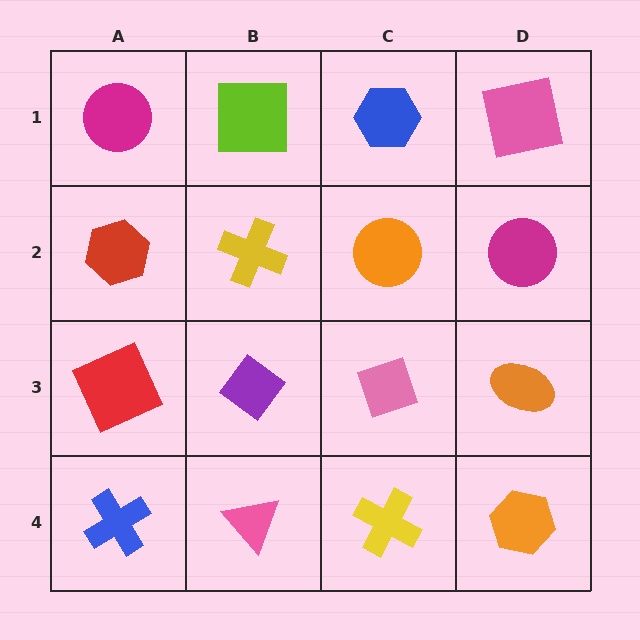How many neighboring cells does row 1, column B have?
3.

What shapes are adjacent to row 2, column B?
A lime square (row 1, column B), a purple diamond (row 3, column B), a red hexagon (row 2, column A), an orange circle (row 2, column C).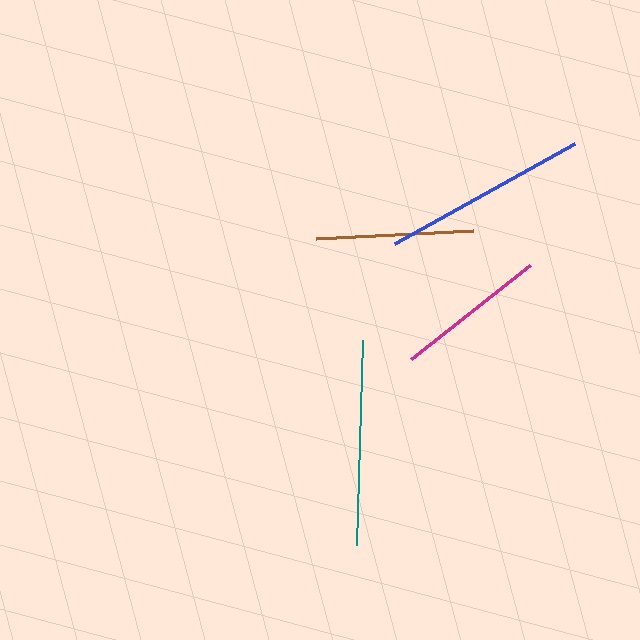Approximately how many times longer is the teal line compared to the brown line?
The teal line is approximately 1.3 times the length of the brown line.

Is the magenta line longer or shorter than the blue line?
The blue line is longer than the magenta line.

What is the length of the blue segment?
The blue segment is approximately 206 pixels long.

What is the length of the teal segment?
The teal segment is approximately 205 pixels long.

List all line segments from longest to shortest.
From longest to shortest: blue, teal, brown, magenta.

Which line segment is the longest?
The blue line is the longest at approximately 206 pixels.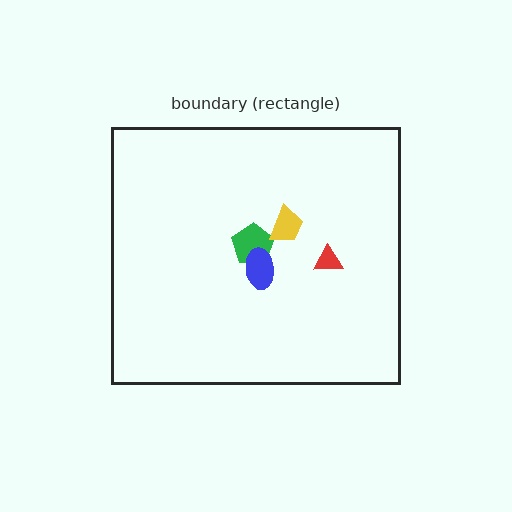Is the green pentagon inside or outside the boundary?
Inside.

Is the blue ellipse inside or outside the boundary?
Inside.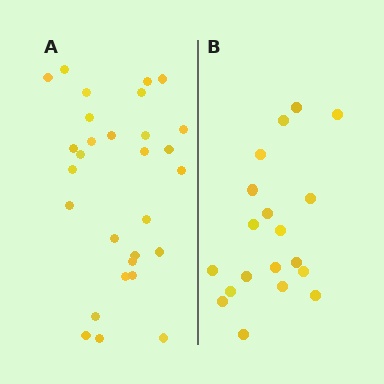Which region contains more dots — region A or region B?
Region A (the left region) has more dots.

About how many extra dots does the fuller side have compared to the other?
Region A has roughly 10 or so more dots than region B.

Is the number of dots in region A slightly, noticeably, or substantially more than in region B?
Region A has substantially more. The ratio is roughly 1.5 to 1.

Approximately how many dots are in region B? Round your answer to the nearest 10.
About 20 dots. (The exact count is 19, which rounds to 20.)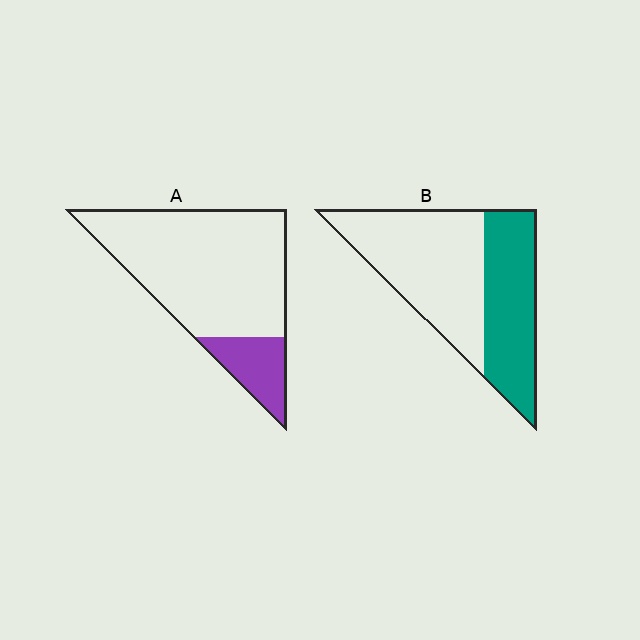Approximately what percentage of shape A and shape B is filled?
A is approximately 20% and B is approximately 40%.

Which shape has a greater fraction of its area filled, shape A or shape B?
Shape B.